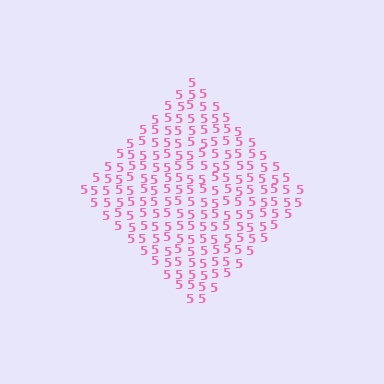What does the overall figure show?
The overall figure shows a diamond.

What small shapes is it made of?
It is made of small digit 5's.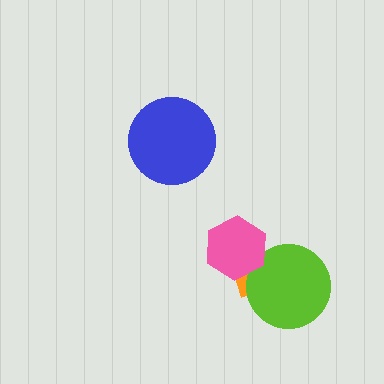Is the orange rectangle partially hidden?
Yes, it is partially covered by another shape.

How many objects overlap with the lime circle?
2 objects overlap with the lime circle.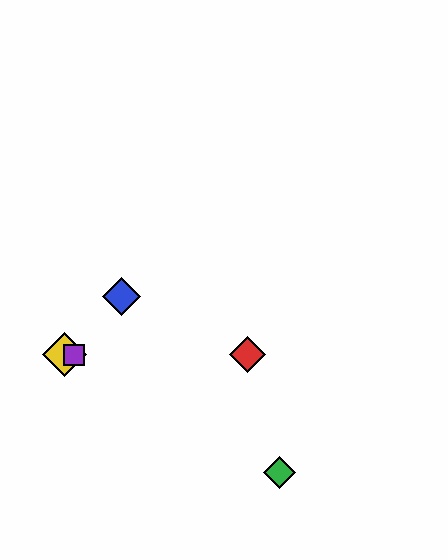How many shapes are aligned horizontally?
3 shapes (the red diamond, the yellow diamond, the purple square) are aligned horizontally.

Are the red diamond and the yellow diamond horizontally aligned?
Yes, both are at y≈355.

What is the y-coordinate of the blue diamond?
The blue diamond is at y≈296.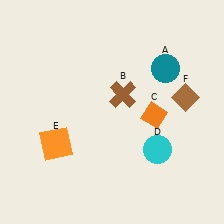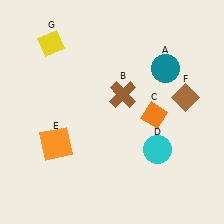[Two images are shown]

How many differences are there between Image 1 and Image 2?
There is 1 difference between the two images.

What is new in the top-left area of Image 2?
A yellow diamond (G) was added in the top-left area of Image 2.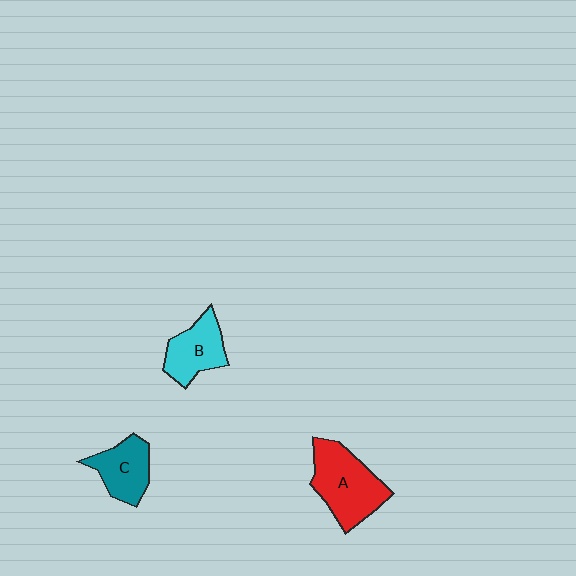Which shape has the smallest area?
Shape C (teal).